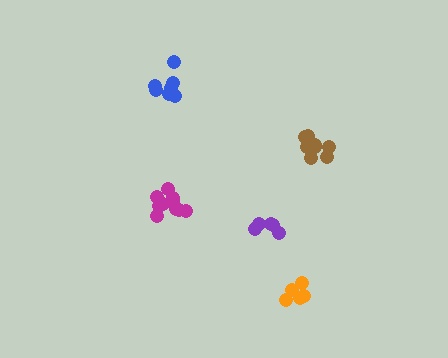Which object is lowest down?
The orange cluster is bottommost.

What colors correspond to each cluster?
The clusters are colored: blue, brown, orange, purple, magenta.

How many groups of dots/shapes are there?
There are 5 groups.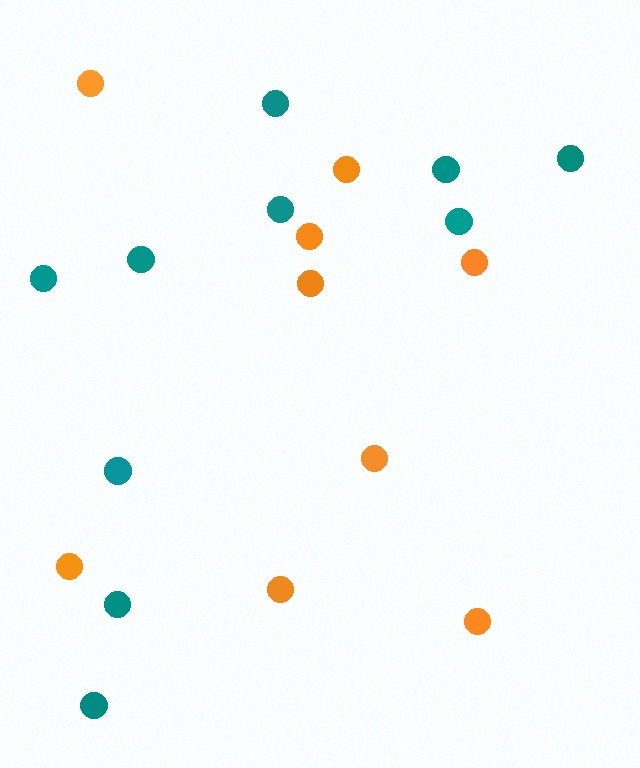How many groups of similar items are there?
There are 2 groups: one group of orange circles (9) and one group of teal circles (10).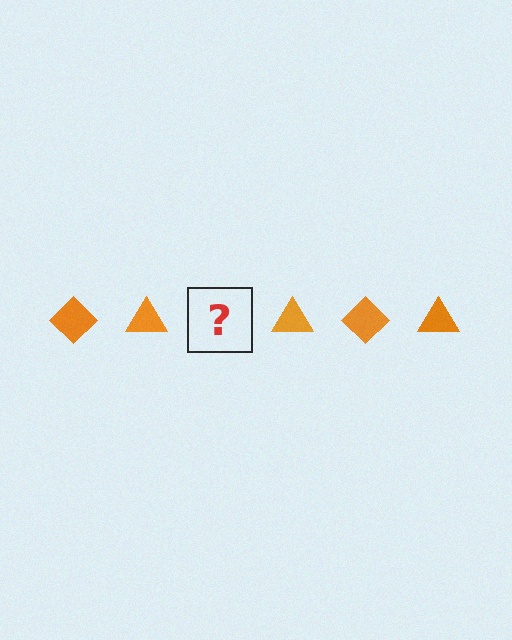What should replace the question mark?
The question mark should be replaced with an orange diamond.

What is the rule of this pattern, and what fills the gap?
The rule is that the pattern cycles through diamond, triangle shapes in orange. The gap should be filled with an orange diamond.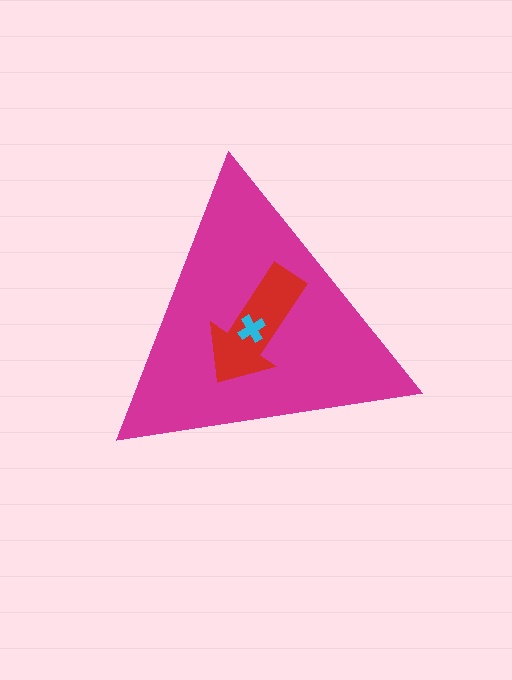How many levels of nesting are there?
3.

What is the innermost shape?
The cyan cross.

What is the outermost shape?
The magenta triangle.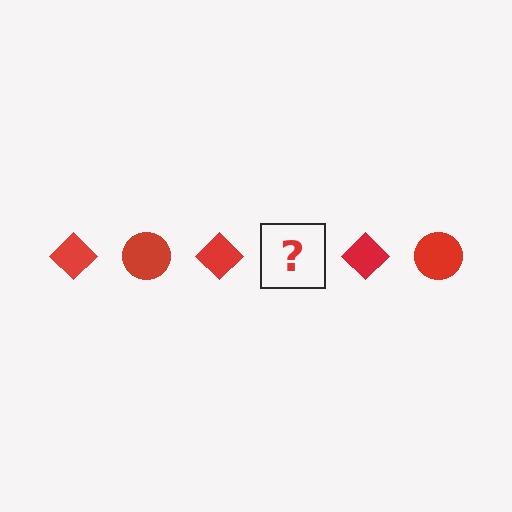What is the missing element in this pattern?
The missing element is a red circle.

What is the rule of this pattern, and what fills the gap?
The rule is that the pattern cycles through diamond, circle shapes in red. The gap should be filled with a red circle.